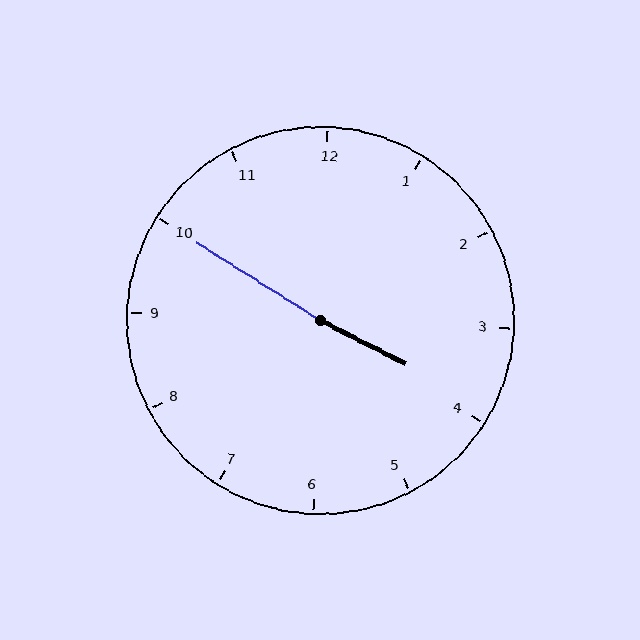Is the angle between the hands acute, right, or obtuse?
It is obtuse.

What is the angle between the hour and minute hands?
Approximately 175 degrees.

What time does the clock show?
3:50.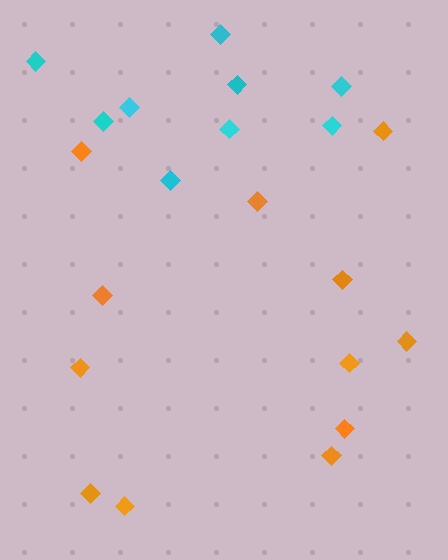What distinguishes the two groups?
There are 2 groups: one group of orange diamonds (12) and one group of cyan diamonds (9).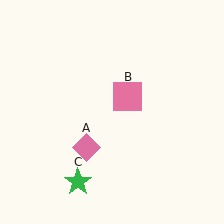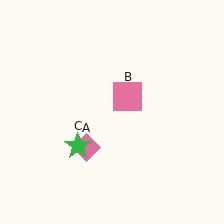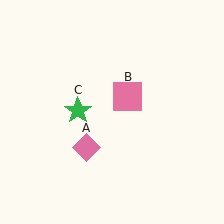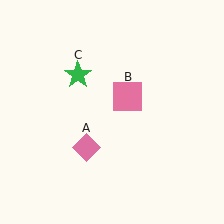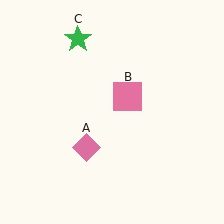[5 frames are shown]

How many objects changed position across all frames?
1 object changed position: green star (object C).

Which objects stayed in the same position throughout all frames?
Pink diamond (object A) and pink square (object B) remained stationary.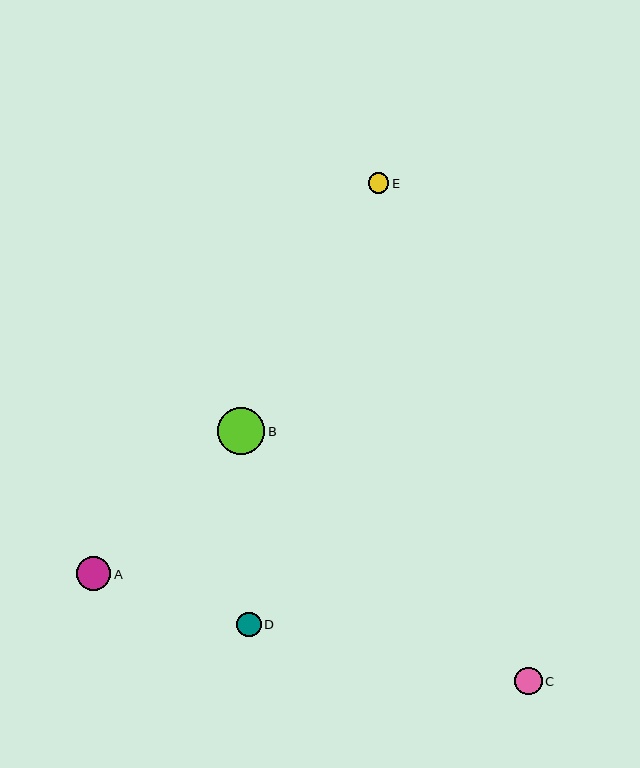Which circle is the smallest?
Circle E is the smallest with a size of approximately 20 pixels.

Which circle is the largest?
Circle B is the largest with a size of approximately 48 pixels.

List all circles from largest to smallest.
From largest to smallest: B, A, C, D, E.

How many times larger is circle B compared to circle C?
Circle B is approximately 1.7 times the size of circle C.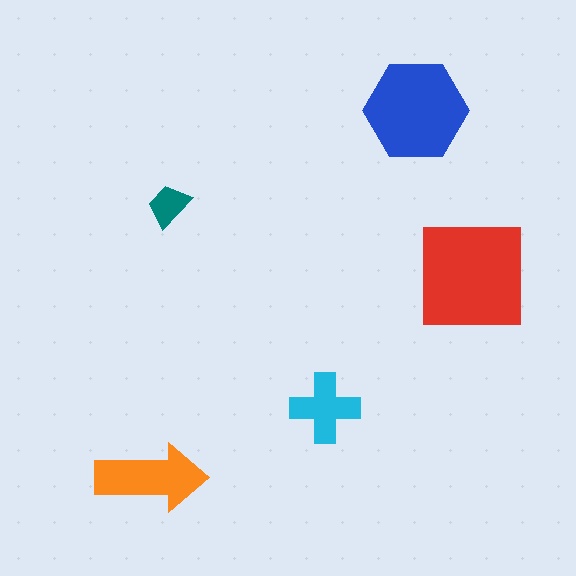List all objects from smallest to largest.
The teal trapezoid, the cyan cross, the orange arrow, the blue hexagon, the red square.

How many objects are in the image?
There are 5 objects in the image.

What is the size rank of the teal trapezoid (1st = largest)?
5th.